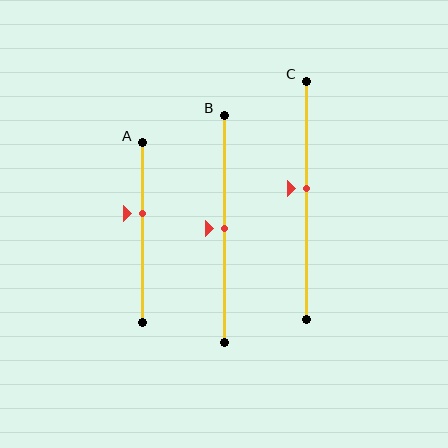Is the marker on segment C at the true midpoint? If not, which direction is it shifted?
No, the marker on segment C is shifted upward by about 5% of the segment length.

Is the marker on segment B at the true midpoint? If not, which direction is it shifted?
Yes, the marker on segment B is at the true midpoint.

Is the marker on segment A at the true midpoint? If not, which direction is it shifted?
No, the marker on segment A is shifted upward by about 11% of the segment length.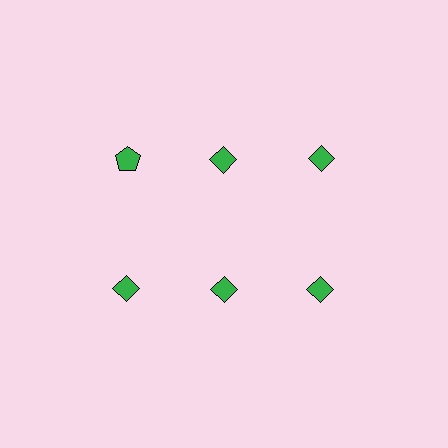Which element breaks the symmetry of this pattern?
The green pentagon in the top row, leftmost column breaks the symmetry. All other shapes are green diamonds.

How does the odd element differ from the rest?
It has a different shape: pentagon instead of diamond.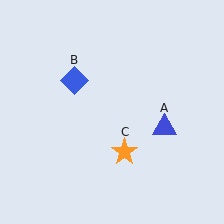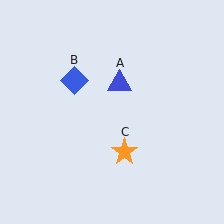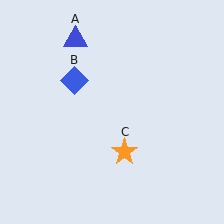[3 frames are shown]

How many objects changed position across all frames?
1 object changed position: blue triangle (object A).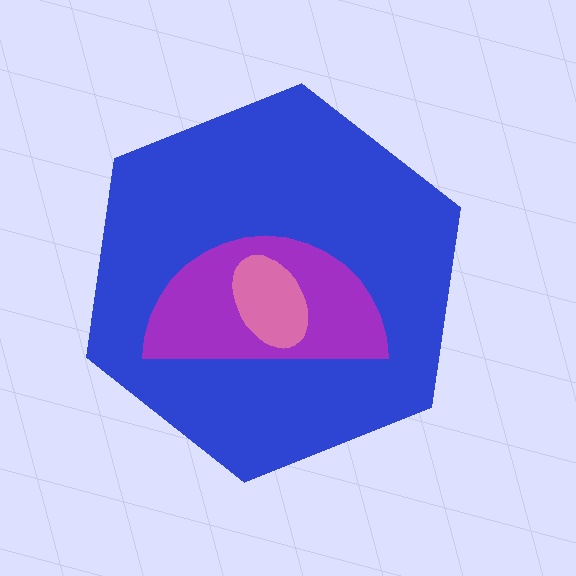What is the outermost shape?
The blue hexagon.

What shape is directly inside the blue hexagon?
The purple semicircle.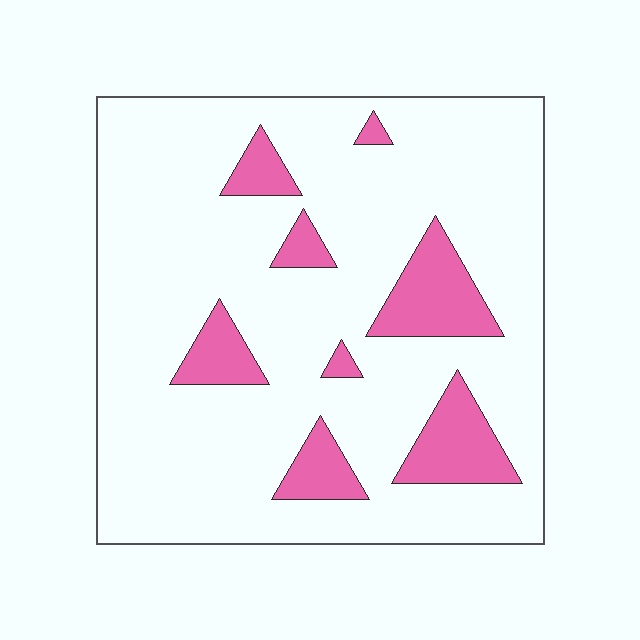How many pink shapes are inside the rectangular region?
8.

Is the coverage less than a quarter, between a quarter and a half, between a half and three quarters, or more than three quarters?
Less than a quarter.